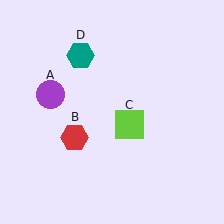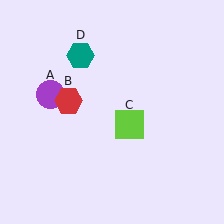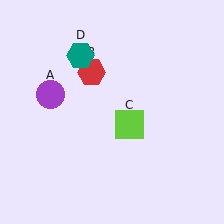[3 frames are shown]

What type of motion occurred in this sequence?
The red hexagon (object B) rotated clockwise around the center of the scene.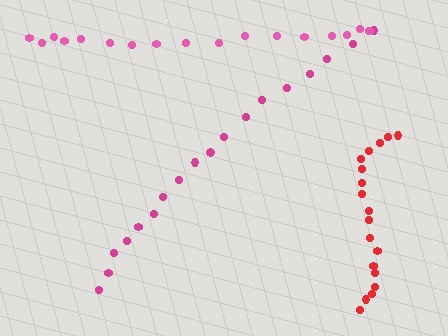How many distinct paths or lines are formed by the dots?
There are 3 distinct paths.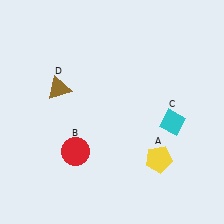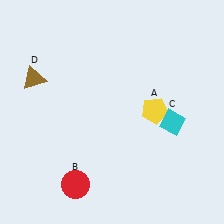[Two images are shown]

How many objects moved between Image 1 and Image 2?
3 objects moved between the two images.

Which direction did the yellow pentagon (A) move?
The yellow pentagon (A) moved up.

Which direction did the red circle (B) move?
The red circle (B) moved down.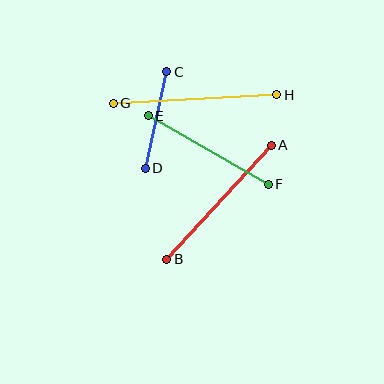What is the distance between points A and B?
The distance is approximately 154 pixels.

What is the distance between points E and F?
The distance is approximately 138 pixels.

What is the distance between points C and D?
The distance is approximately 99 pixels.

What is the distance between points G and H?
The distance is approximately 164 pixels.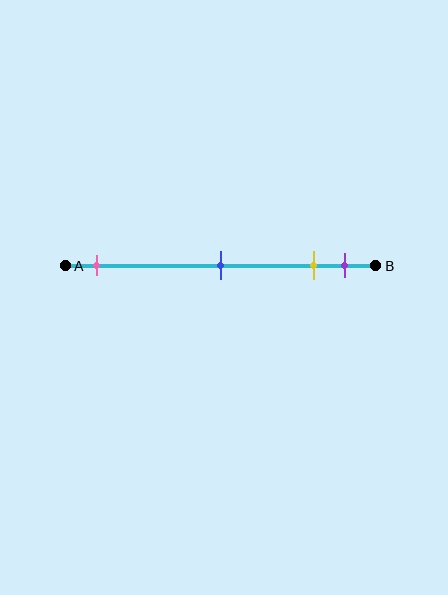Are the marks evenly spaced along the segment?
No, the marks are not evenly spaced.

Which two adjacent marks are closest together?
The yellow and purple marks are the closest adjacent pair.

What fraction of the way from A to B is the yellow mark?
The yellow mark is approximately 80% (0.8) of the way from A to B.